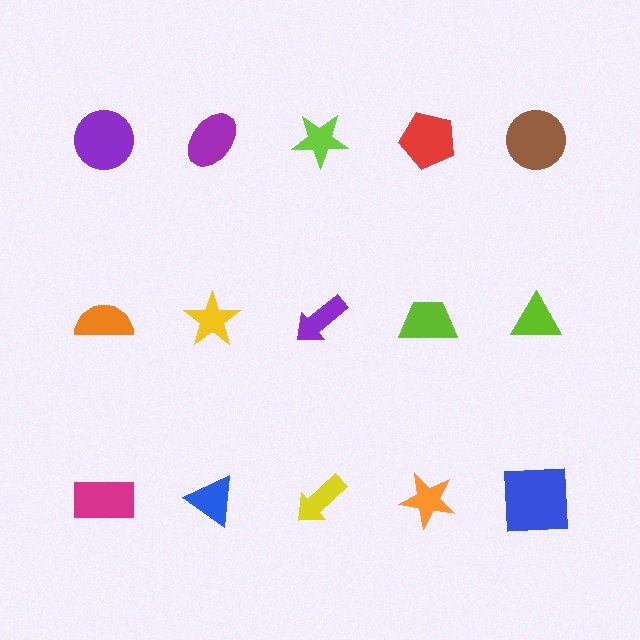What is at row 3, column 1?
A magenta rectangle.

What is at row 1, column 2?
A purple ellipse.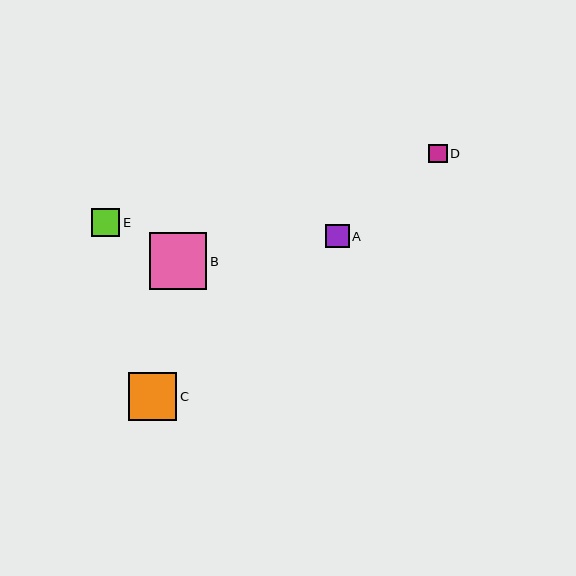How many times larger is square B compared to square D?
Square B is approximately 3.1 times the size of square D.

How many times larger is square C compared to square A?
Square C is approximately 2.1 times the size of square A.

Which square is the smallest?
Square D is the smallest with a size of approximately 18 pixels.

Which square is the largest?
Square B is the largest with a size of approximately 58 pixels.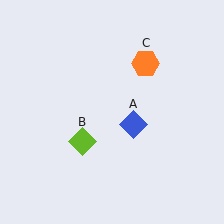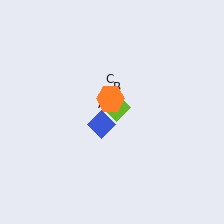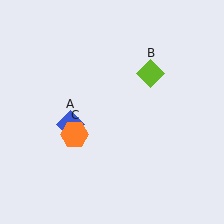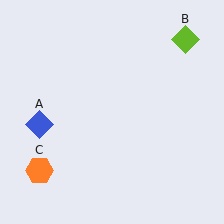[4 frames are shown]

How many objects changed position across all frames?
3 objects changed position: blue diamond (object A), lime diamond (object B), orange hexagon (object C).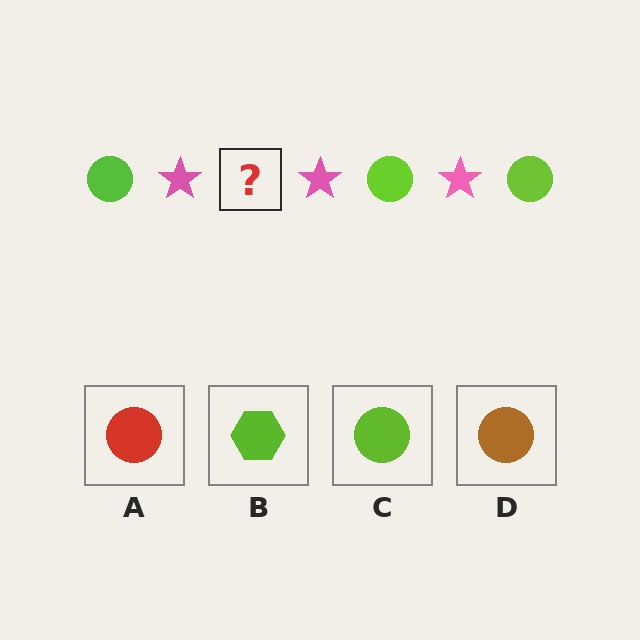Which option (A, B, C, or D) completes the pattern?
C.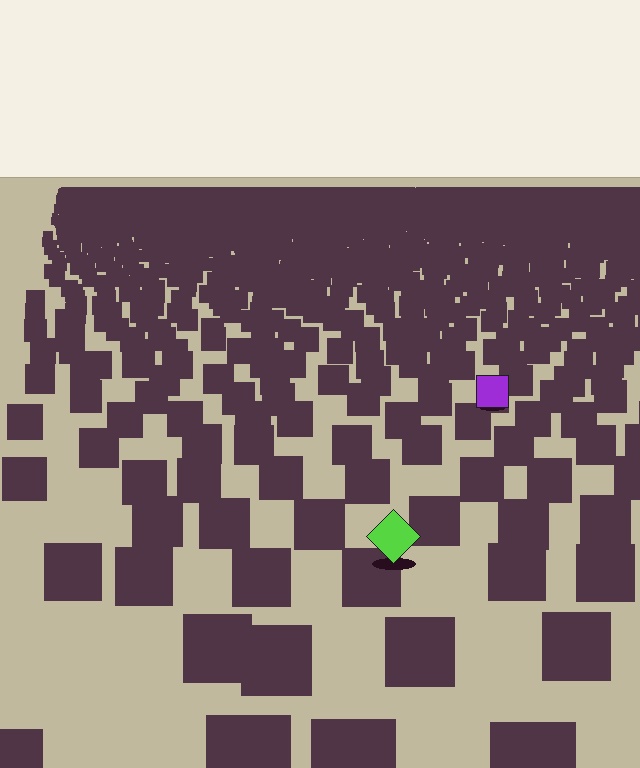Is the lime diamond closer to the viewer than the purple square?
Yes. The lime diamond is closer — you can tell from the texture gradient: the ground texture is coarser near it.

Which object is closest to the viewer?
The lime diamond is closest. The texture marks near it are larger and more spread out.